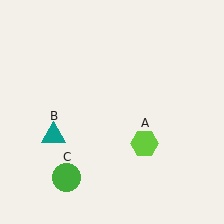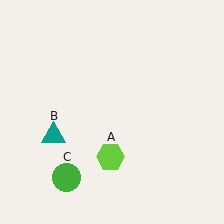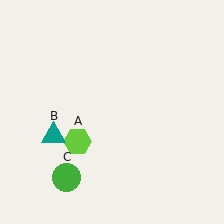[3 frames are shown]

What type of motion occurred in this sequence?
The lime hexagon (object A) rotated clockwise around the center of the scene.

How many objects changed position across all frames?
1 object changed position: lime hexagon (object A).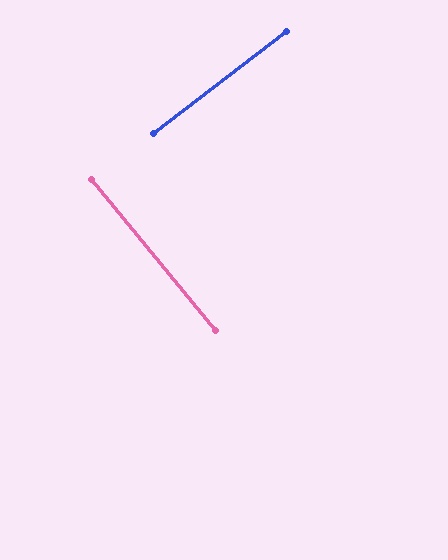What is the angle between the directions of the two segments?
Approximately 88 degrees.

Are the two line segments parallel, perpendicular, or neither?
Perpendicular — they meet at approximately 88°.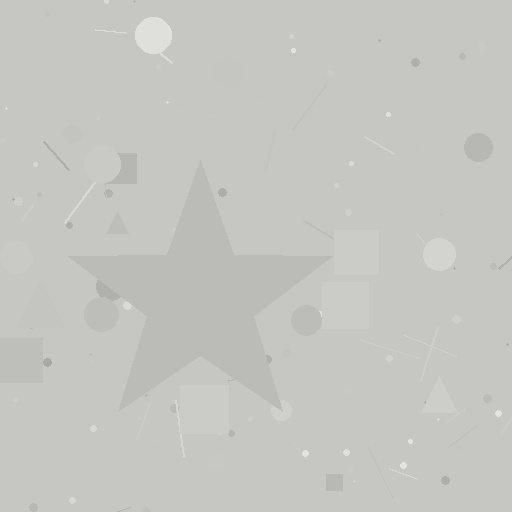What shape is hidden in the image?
A star is hidden in the image.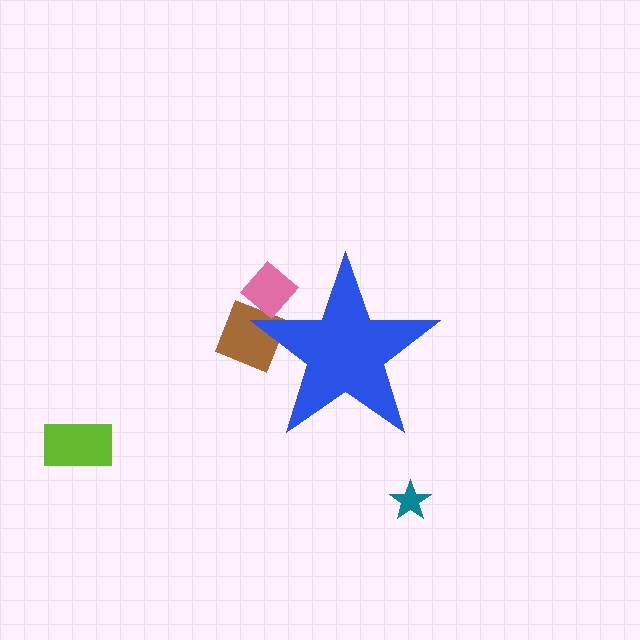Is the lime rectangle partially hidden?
No, the lime rectangle is fully visible.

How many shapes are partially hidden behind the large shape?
2 shapes are partially hidden.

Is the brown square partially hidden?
Yes, the brown square is partially hidden behind the blue star.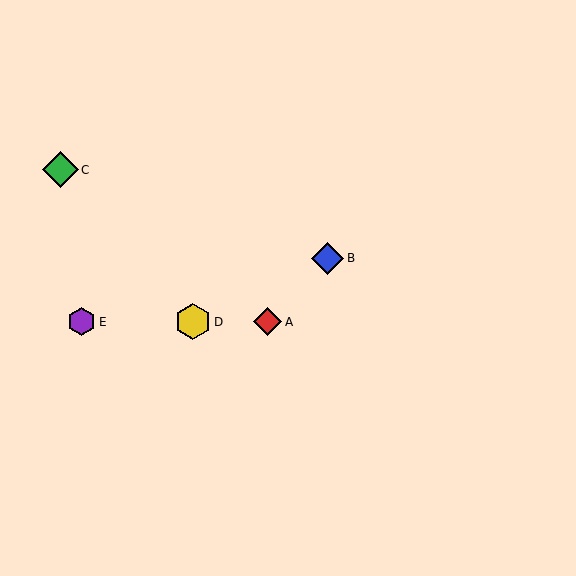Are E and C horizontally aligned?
No, E is at y≈322 and C is at y≈170.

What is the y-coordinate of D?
Object D is at y≈322.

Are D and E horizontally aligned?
Yes, both are at y≈322.